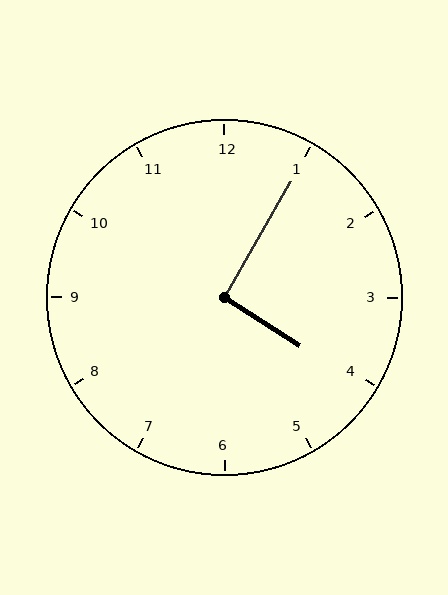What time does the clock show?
4:05.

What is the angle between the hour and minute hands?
Approximately 92 degrees.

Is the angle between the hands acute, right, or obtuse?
It is right.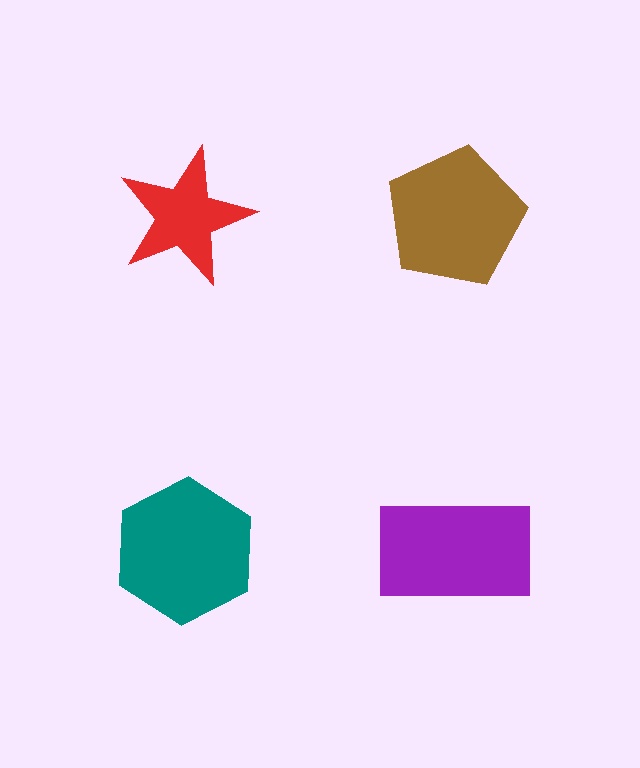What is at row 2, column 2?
A purple rectangle.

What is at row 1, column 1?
A red star.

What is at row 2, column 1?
A teal hexagon.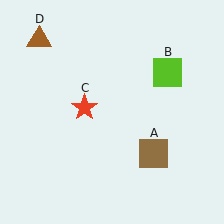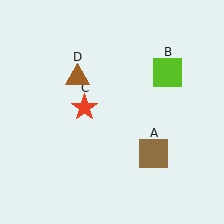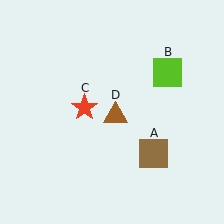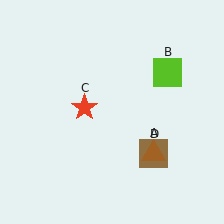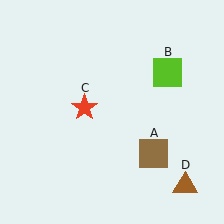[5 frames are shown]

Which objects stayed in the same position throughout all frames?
Brown square (object A) and lime square (object B) and red star (object C) remained stationary.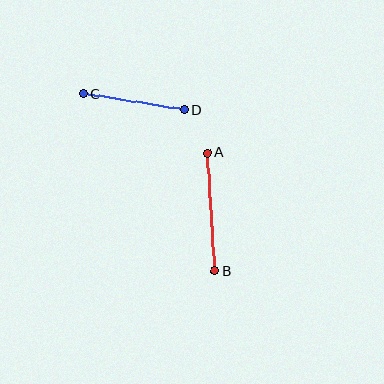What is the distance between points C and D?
The distance is approximately 102 pixels.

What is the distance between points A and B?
The distance is approximately 119 pixels.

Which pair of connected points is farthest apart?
Points A and B are farthest apart.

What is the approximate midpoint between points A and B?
The midpoint is at approximately (211, 212) pixels.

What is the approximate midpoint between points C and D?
The midpoint is at approximately (134, 102) pixels.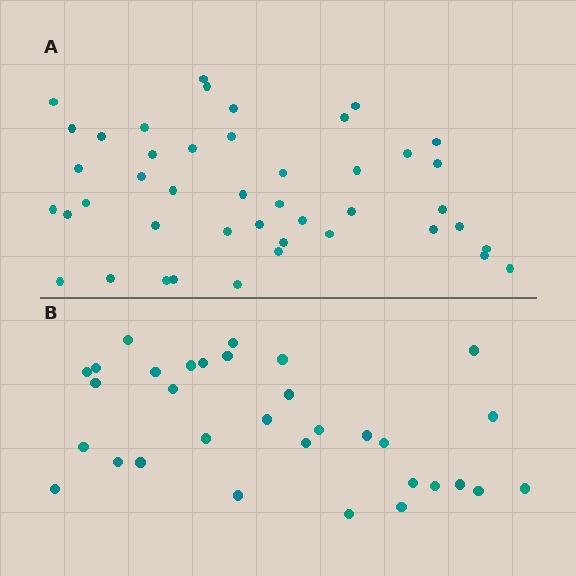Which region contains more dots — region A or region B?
Region A (the top region) has more dots.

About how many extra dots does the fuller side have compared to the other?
Region A has roughly 12 or so more dots than region B.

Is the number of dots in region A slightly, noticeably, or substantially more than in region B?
Region A has noticeably more, but not dramatically so. The ratio is roughly 1.4 to 1.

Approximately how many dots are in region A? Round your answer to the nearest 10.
About 40 dots. (The exact count is 44, which rounds to 40.)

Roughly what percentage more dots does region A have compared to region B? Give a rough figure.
About 40% more.